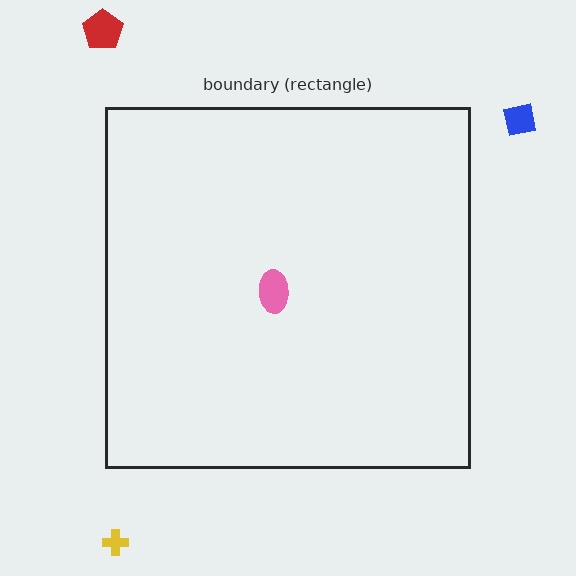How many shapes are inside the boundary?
1 inside, 3 outside.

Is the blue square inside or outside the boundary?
Outside.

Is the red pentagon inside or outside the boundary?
Outside.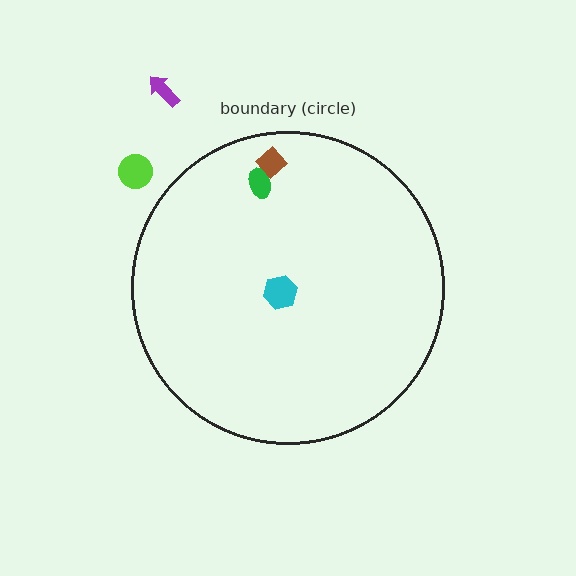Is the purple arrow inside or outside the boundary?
Outside.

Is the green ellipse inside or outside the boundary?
Inside.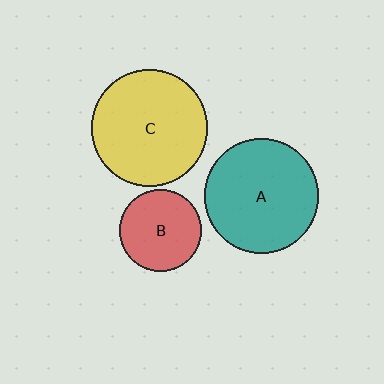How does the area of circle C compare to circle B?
Approximately 2.0 times.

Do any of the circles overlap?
No, none of the circles overlap.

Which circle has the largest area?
Circle C (yellow).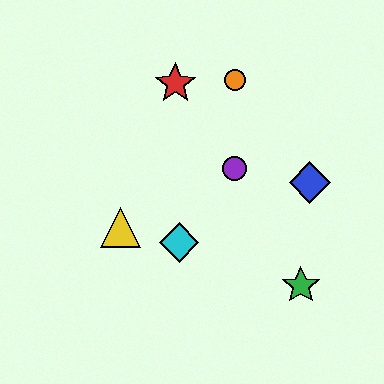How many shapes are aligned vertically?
2 shapes (the purple circle, the orange circle) are aligned vertically.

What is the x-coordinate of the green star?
The green star is at x≈301.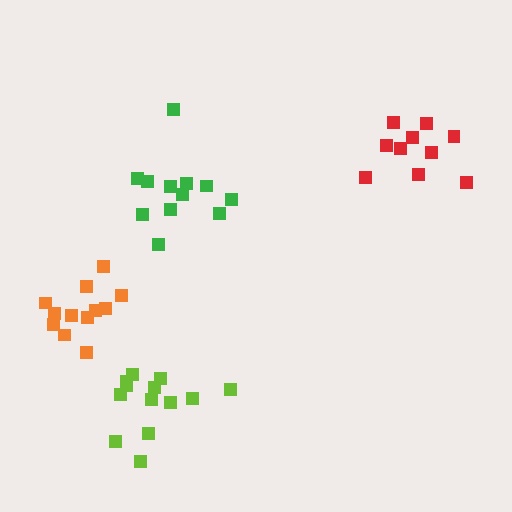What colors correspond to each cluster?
The clusters are colored: red, lime, green, orange.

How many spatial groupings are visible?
There are 4 spatial groupings.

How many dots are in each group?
Group 1: 10 dots, Group 2: 13 dots, Group 3: 12 dots, Group 4: 12 dots (47 total).